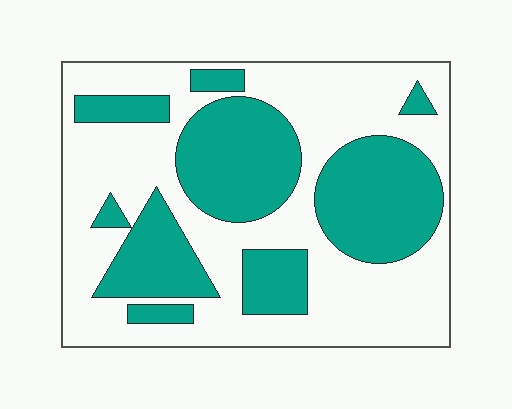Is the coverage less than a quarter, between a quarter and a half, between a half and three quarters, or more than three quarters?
Between a quarter and a half.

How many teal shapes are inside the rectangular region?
9.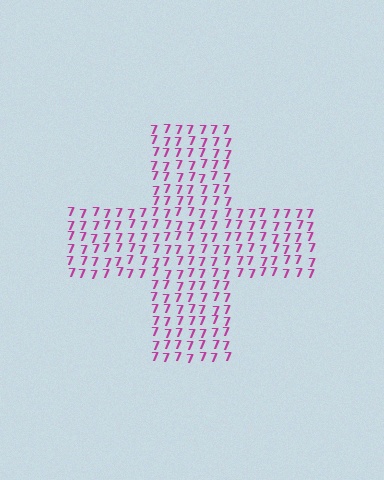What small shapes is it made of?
It is made of small digit 7's.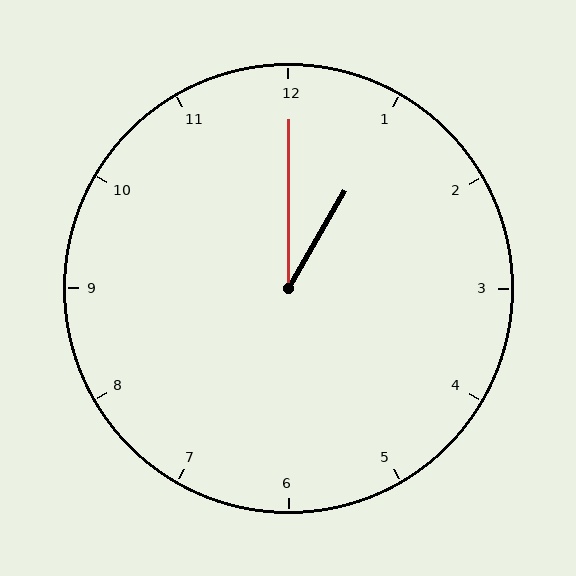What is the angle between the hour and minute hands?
Approximately 30 degrees.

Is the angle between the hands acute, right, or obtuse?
It is acute.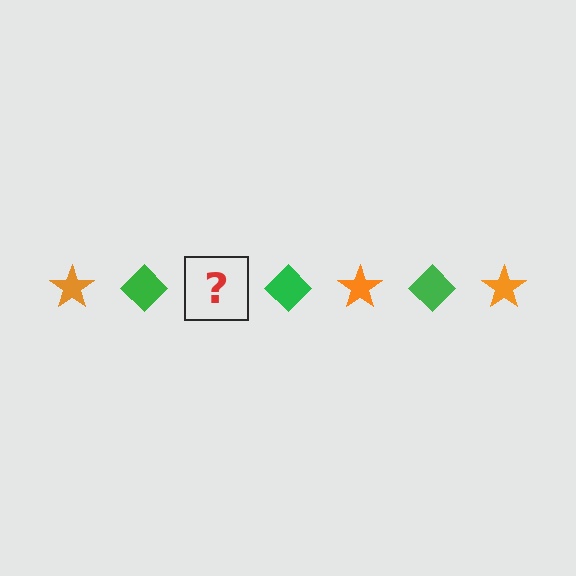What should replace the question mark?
The question mark should be replaced with an orange star.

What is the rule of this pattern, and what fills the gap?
The rule is that the pattern alternates between orange star and green diamond. The gap should be filled with an orange star.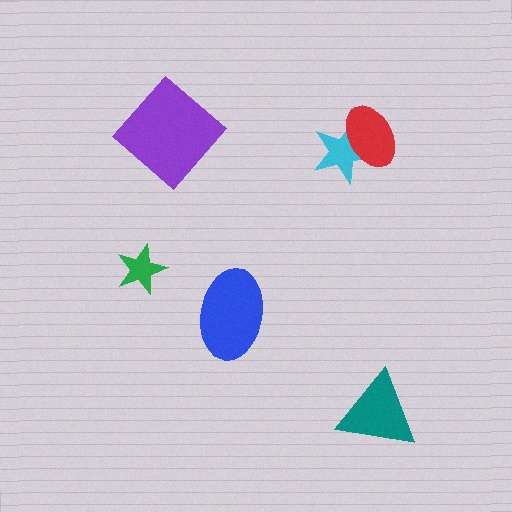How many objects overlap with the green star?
0 objects overlap with the green star.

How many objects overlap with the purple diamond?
0 objects overlap with the purple diamond.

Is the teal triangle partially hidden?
No, no other shape covers it.